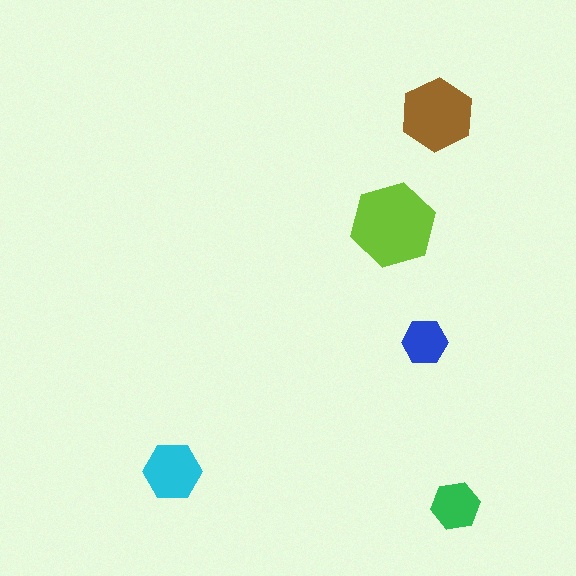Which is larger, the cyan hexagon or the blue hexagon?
The cyan one.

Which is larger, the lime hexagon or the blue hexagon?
The lime one.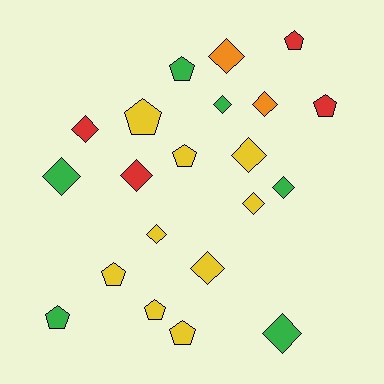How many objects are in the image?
There are 21 objects.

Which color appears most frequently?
Yellow, with 9 objects.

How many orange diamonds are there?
There are 2 orange diamonds.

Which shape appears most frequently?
Diamond, with 12 objects.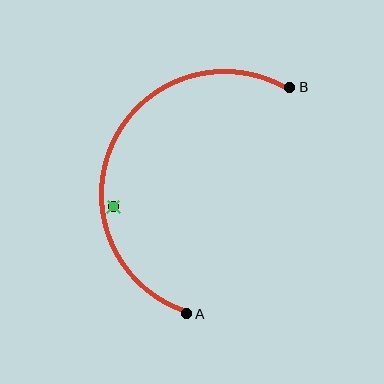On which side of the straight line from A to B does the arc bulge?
The arc bulges to the left of the straight line connecting A and B.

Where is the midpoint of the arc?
The arc midpoint is the point on the curve farthest from the straight line joining A and B. It sits to the left of that line.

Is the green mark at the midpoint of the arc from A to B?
No — the green mark does not lie on the arc at all. It sits slightly inside the curve.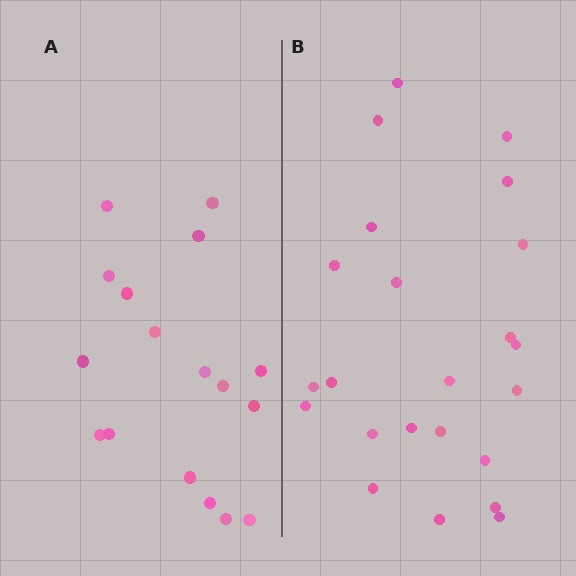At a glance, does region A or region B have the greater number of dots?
Region B (the right region) has more dots.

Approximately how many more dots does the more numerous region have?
Region B has about 6 more dots than region A.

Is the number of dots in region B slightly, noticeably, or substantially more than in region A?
Region B has noticeably more, but not dramatically so. The ratio is roughly 1.4 to 1.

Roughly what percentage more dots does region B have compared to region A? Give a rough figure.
About 35% more.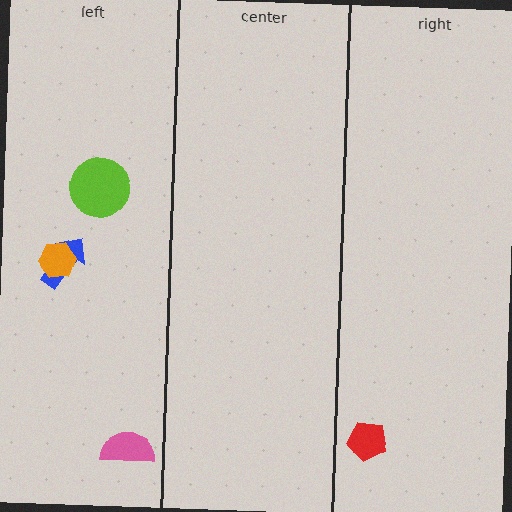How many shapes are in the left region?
4.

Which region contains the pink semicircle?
The left region.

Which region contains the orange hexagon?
The left region.